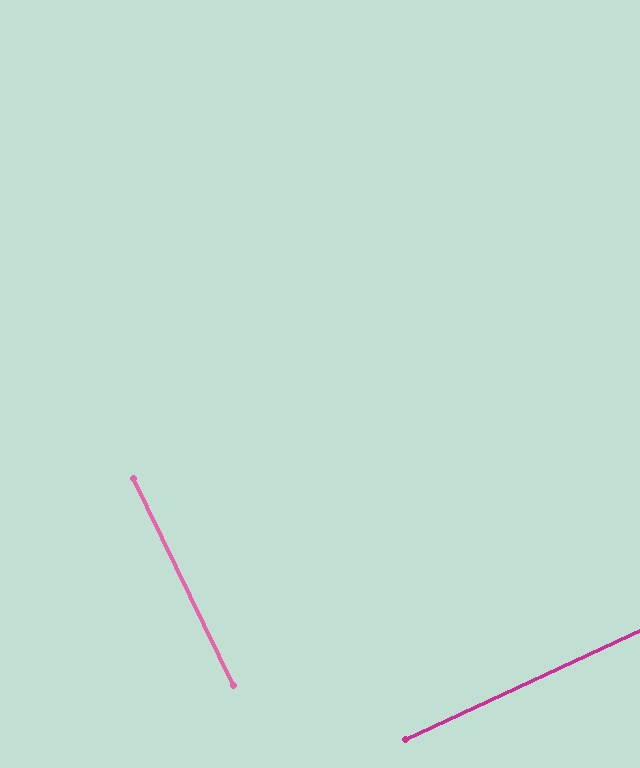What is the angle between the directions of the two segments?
Approximately 89 degrees.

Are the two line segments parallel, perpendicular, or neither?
Perpendicular — they meet at approximately 89°.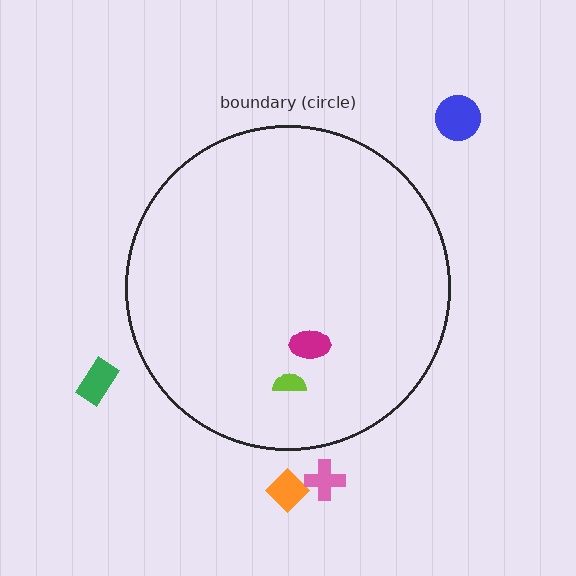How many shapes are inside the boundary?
2 inside, 4 outside.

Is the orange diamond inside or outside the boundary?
Outside.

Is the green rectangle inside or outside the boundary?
Outside.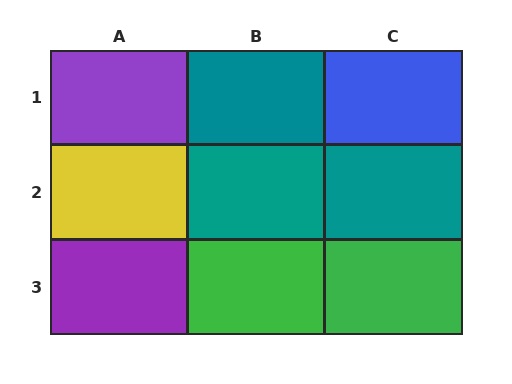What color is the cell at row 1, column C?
Blue.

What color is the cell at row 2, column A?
Yellow.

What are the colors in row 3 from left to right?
Purple, green, green.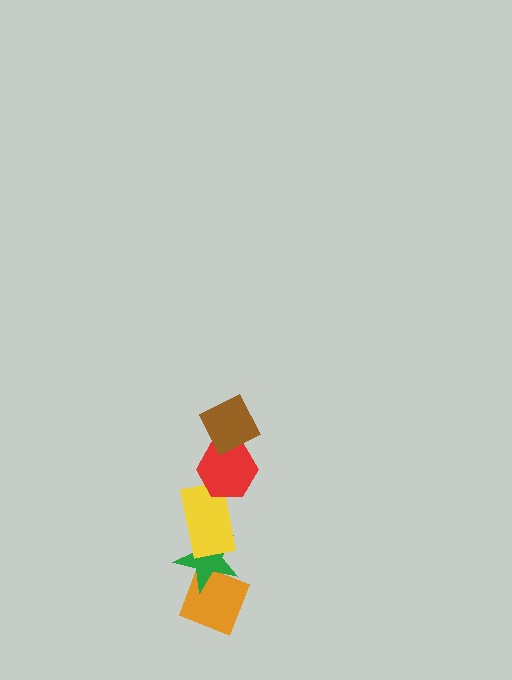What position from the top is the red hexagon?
The red hexagon is 2nd from the top.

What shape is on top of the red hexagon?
The brown diamond is on top of the red hexagon.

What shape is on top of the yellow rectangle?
The red hexagon is on top of the yellow rectangle.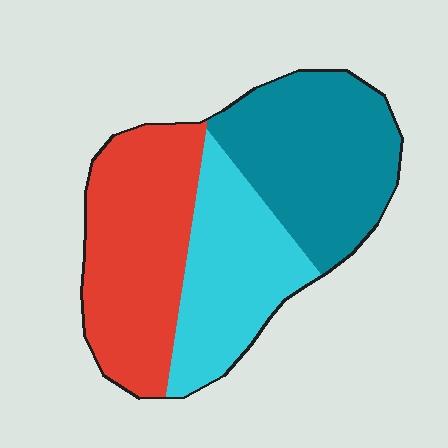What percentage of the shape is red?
Red covers roughly 35% of the shape.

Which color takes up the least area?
Cyan, at roughly 30%.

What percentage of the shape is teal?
Teal covers roughly 35% of the shape.